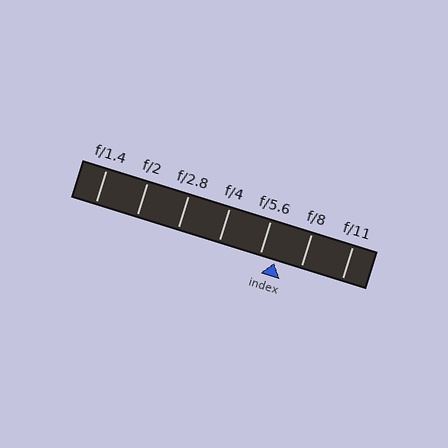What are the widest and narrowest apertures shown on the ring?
The widest aperture shown is f/1.4 and the narrowest is f/11.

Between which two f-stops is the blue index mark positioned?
The index mark is between f/5.6 and f/8.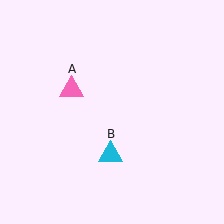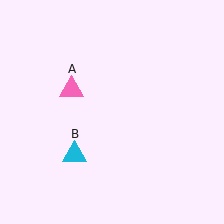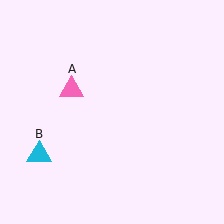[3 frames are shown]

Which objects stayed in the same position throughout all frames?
Pink triangle (object A) remained stationary.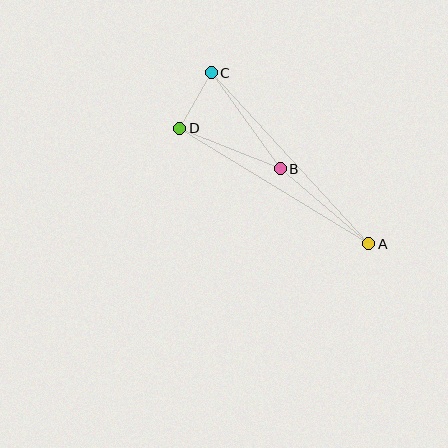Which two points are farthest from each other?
Points A and C are farthest from each other.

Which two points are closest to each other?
Points C and D are closest to each other.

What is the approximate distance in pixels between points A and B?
The distance between A and B is approximately 116 pixels.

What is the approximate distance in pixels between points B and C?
The distance between B and C is approximately 118 pixels.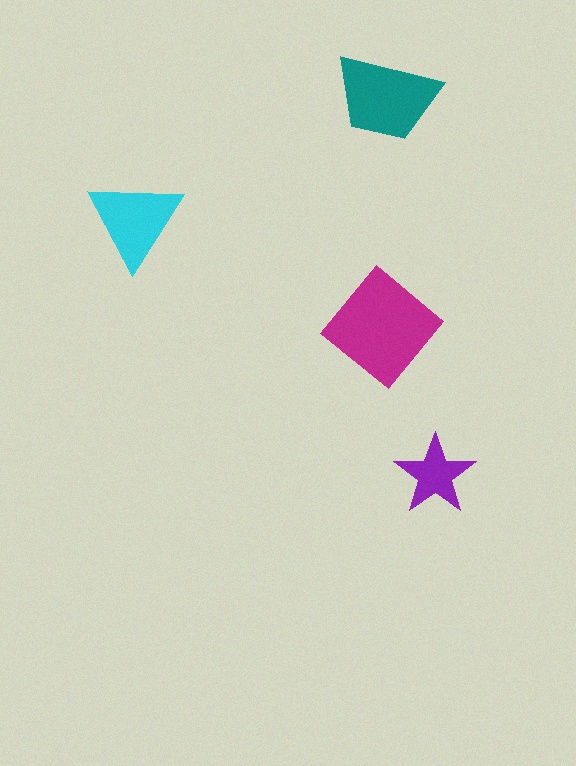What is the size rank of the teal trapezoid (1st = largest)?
2nd.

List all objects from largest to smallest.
The magenta diamond, the teal trapezoid, the cyan triangle, the purple star.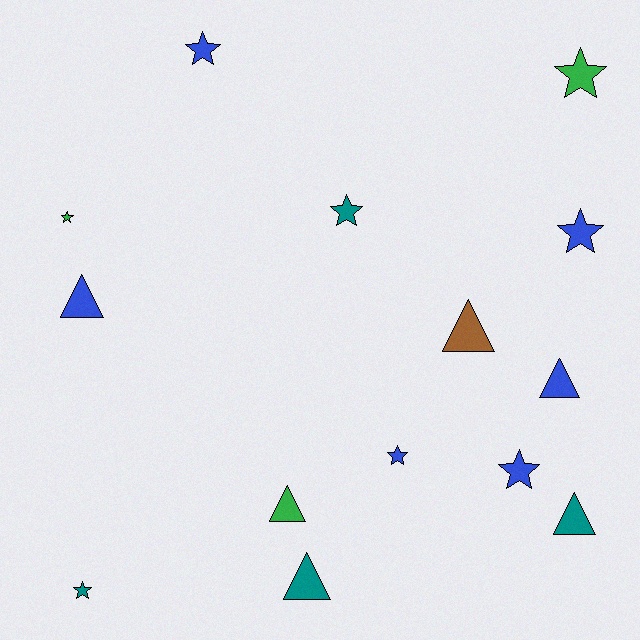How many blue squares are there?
There are no blue squares.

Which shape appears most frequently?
Star, with 8 objects.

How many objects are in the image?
There are 14 objects.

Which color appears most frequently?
Blue, with 6 objects.